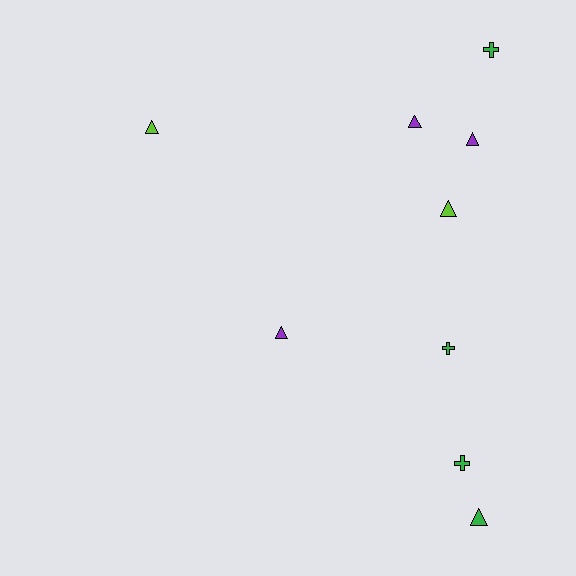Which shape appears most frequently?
Triangle, with 6 objects.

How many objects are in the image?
There are 9 objects.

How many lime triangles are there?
There are 2 lime triangles.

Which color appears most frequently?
Green, with 4 objects.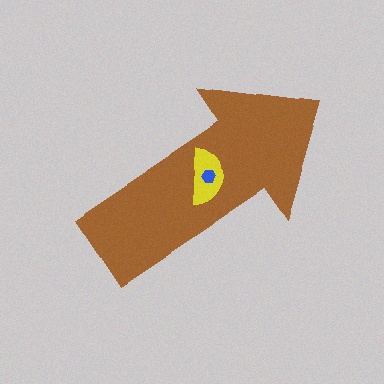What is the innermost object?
The blue hexagon.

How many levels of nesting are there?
3.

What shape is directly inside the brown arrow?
The yellow semicircle.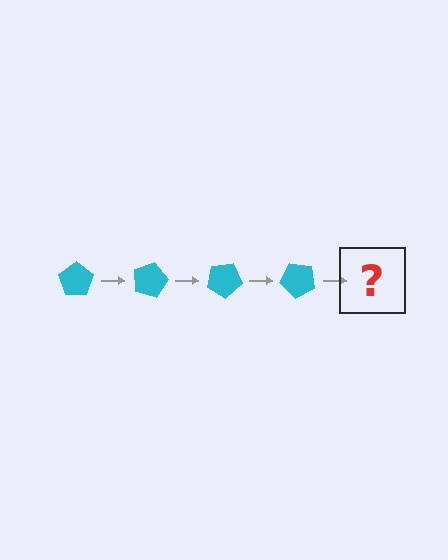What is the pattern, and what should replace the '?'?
The pattern is that the pentagon rotates 15 degrees each step. The '?' should be a cyan pentagon rotated 60 degrees.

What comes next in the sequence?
The next element should be a cyan pentagon rotated 60 degrees.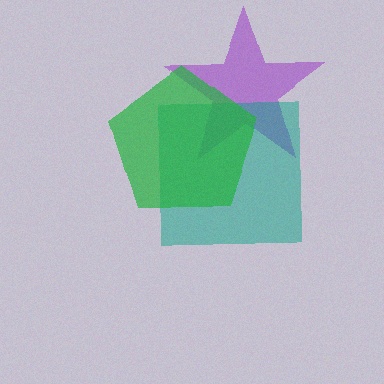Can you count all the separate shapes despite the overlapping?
Yes, there are 3 separate shapes.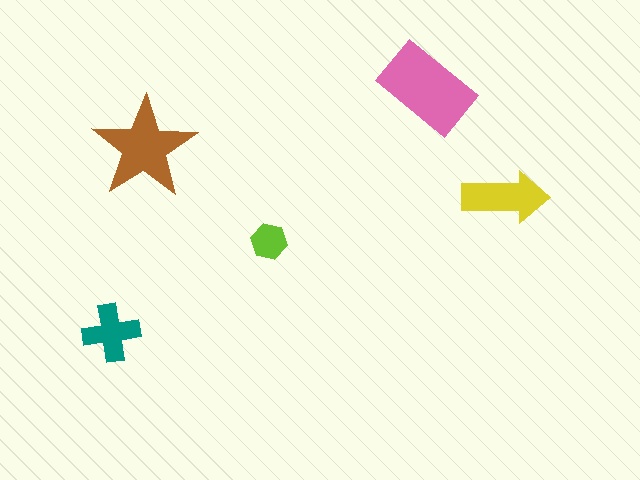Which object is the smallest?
The lime hexagon.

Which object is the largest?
The pink rectangle.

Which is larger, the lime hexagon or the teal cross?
The teal cross.